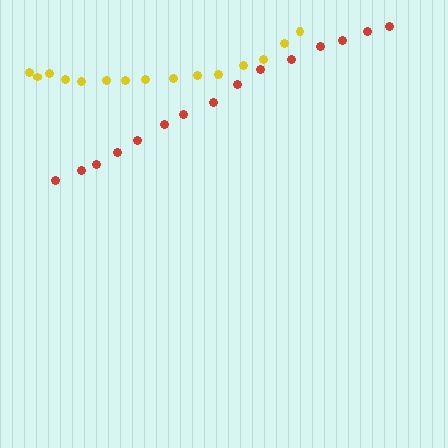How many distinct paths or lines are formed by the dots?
There are 2 distinct paths.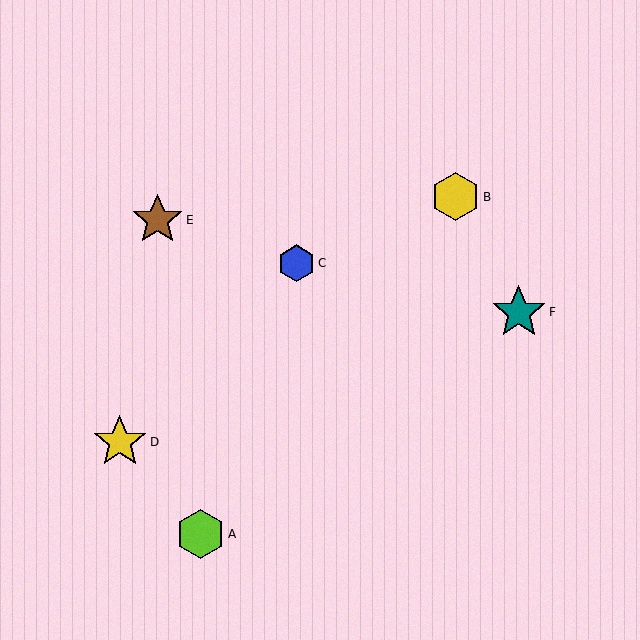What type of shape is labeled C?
Shape C is a blue hexagon.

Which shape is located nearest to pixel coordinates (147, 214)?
The brown star (labeled E) at (158, 220) is nearest to that location.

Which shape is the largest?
The teal star (labeled F) is the largest.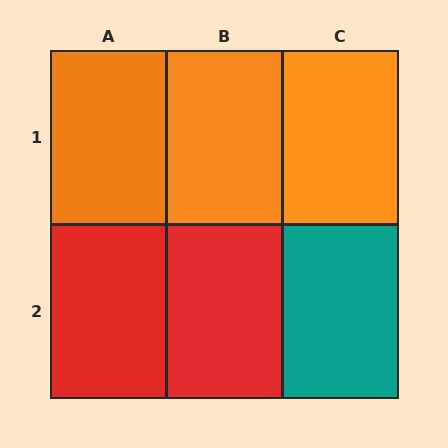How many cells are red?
2 cells are red.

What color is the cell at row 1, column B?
Orange.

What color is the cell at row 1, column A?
Orange.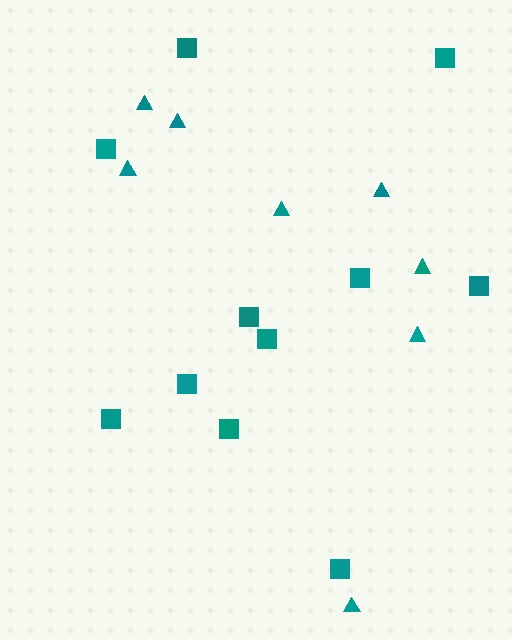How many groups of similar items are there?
There are 2 groups: one group of squares (11) and one group of triangles (8).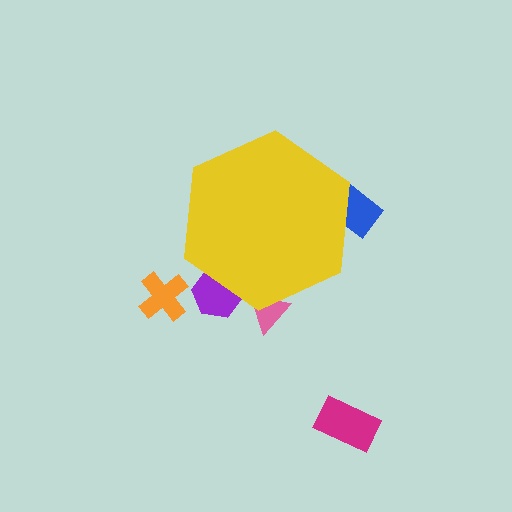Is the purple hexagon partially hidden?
Yes, the purple hexagon is partially hidden behind the yellow hexagon.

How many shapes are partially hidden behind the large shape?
3 shapes are partially hidden.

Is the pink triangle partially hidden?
Yes, the pink triangle is partially hidden behind the yellow hexagon.